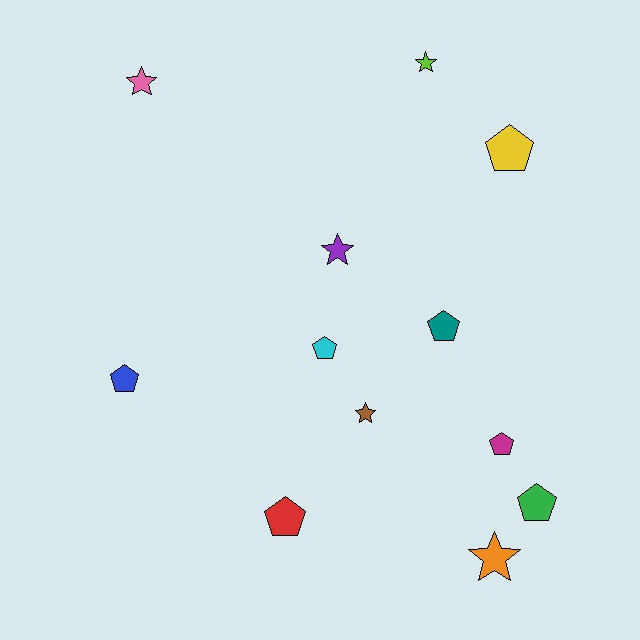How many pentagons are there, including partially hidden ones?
There are 7 pentagons.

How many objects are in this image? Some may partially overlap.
There are 12 objects.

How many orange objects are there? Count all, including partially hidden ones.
There is 1 orange object.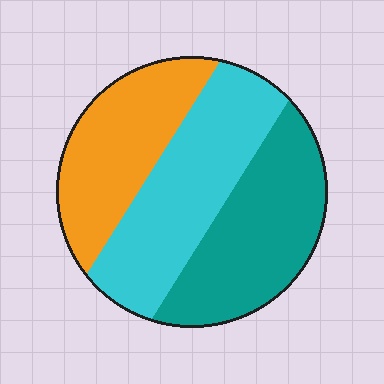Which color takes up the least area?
Orange, at roughly 30%.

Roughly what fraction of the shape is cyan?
Cyan takes up between a third and a half of the shape.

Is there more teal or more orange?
Teal.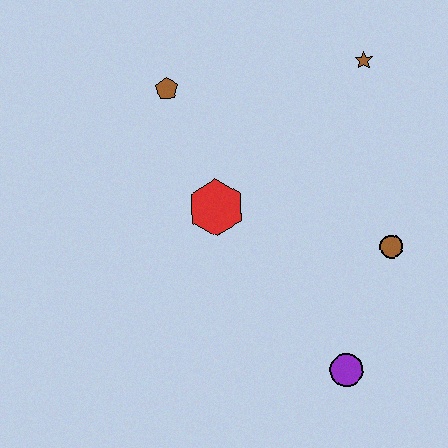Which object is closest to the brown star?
The brown circle is closest to the brown star.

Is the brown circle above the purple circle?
Yes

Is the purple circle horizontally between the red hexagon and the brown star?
Yes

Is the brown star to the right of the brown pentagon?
Yes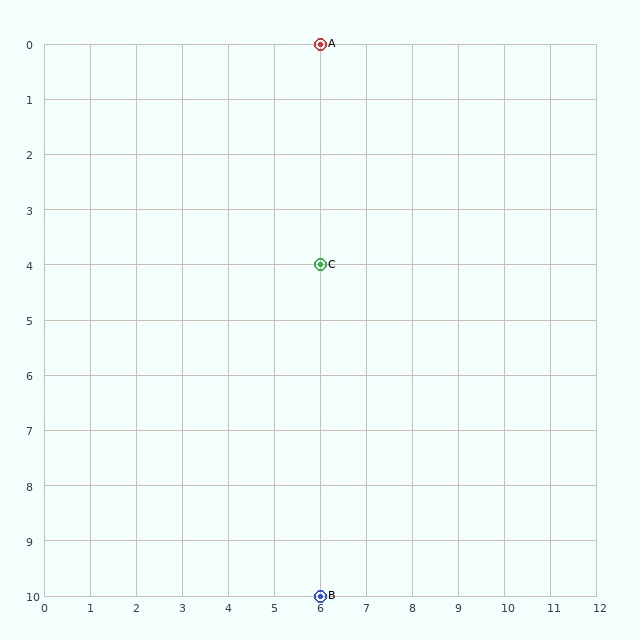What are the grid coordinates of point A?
Point A is at grid coordinates (6, 0).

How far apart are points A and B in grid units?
Points A and B are 10 rows apart.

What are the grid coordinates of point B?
Point B is at grid coordinates (6, 10).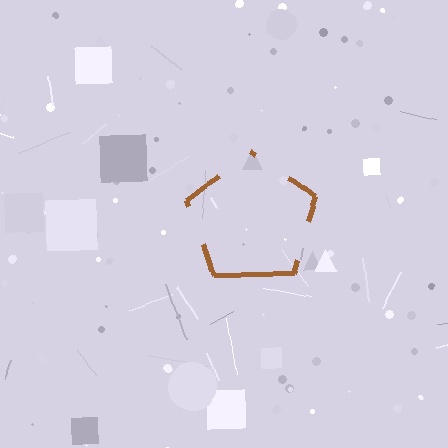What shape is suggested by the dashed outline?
The dashed outline suggests a pentagon.